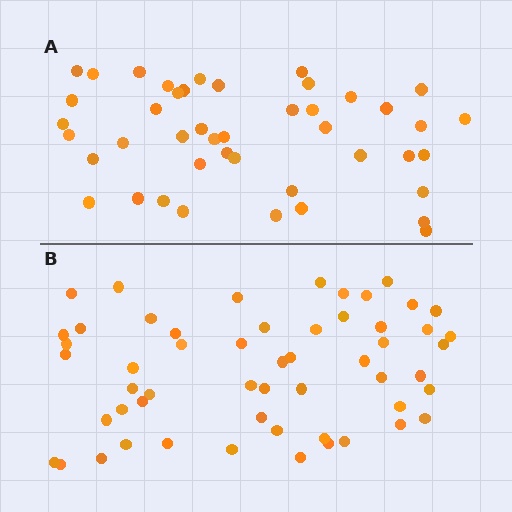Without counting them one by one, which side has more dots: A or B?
Region B (the bottom region) has more dots.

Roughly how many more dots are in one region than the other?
Region B has roughly 12 or so more dots than region A.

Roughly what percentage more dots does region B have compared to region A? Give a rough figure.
About 25% more.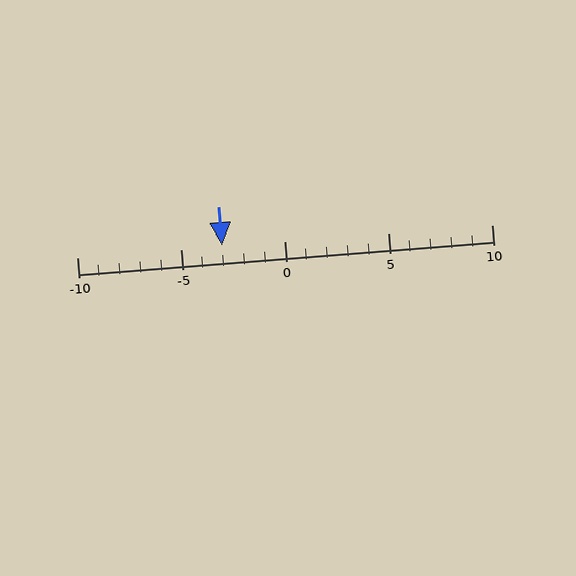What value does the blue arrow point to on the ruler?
The blue arrow points to approximately -3.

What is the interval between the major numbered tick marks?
The major tick marks are spaced 5 units apart.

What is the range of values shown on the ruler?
The ruler shows values from -10 to 10.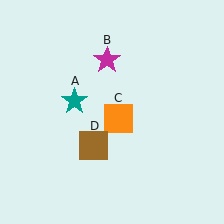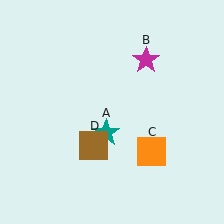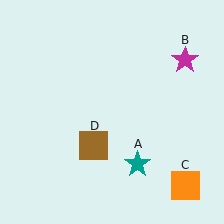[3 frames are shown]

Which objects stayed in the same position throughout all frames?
Brown square (object D) remained stationary.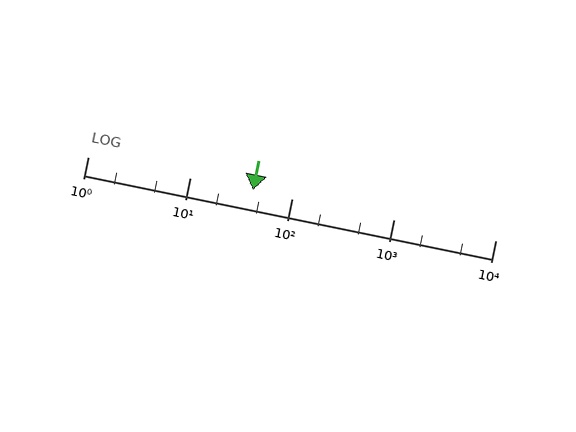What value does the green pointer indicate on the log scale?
The pointer indicates approximately 42.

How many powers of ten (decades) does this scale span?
The scale spans 4 decades, from 1 to 10000.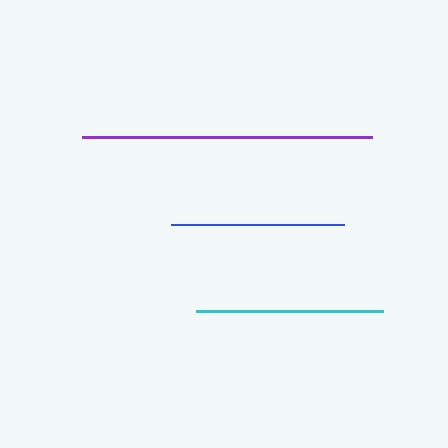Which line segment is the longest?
The purple line is the longest at approximately 290 pixels.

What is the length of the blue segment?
The blue segment is approximately 173 pixels long.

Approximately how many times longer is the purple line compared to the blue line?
The purple line is approximately 1.7 times the length of the blue line.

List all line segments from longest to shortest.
From longest to shortest: purple, cyan, blue.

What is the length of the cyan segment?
The cyan segment is approximately 187 pixels long.